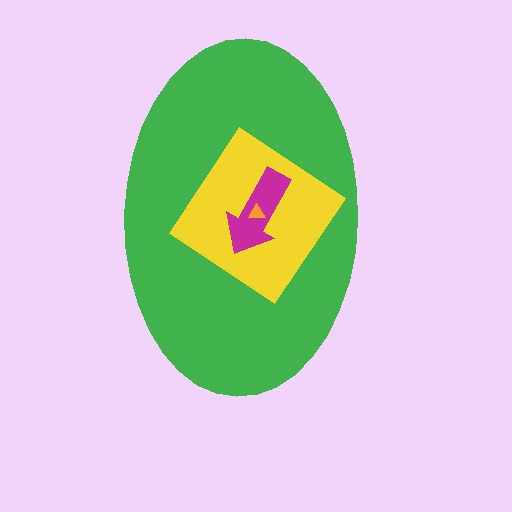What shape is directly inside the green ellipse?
The yellow diamond.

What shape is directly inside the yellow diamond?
The magenta arrow.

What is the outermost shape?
The green ellipse.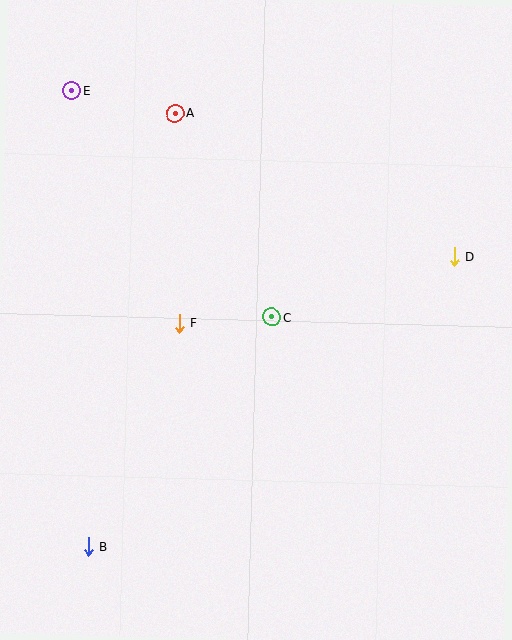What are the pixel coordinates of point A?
Point A is at (175, 113).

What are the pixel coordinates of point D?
Point D is at (454, 257).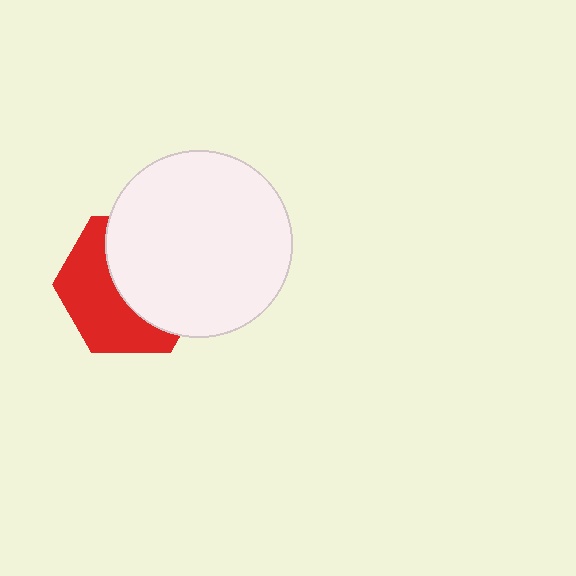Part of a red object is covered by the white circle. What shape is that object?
It is a hexagon.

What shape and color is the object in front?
The object in front is a white circle.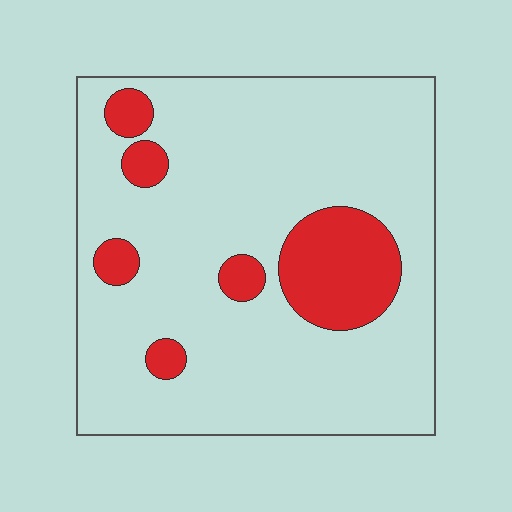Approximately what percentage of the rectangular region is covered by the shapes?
Approximately 15%.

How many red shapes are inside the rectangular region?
6.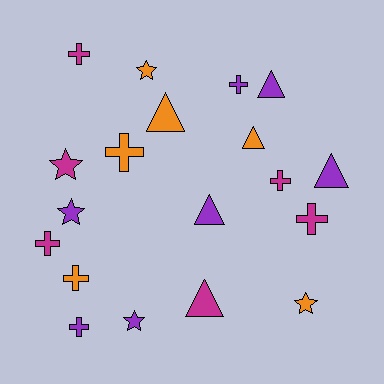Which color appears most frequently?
Purple, with 7 objects.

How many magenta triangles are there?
There is 1 magenta triangle.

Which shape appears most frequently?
Cross, with 8 objects.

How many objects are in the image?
There are 19 objects.